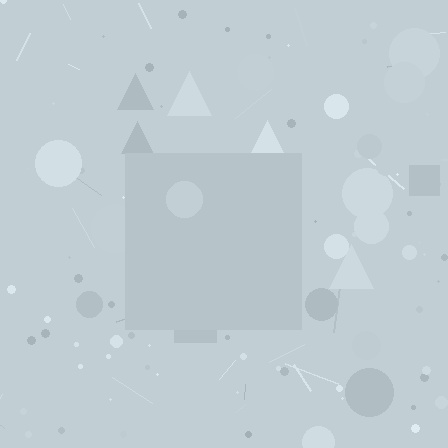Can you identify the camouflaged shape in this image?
The camouflaged shape is a square.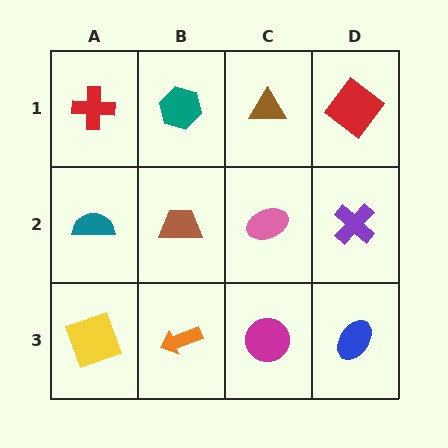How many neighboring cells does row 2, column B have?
4.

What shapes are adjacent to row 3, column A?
A teal semicircle (row 2, column A), an orange arrow (row 3, column B).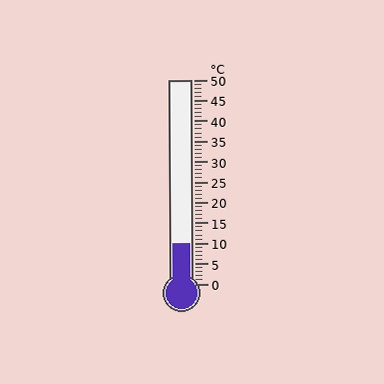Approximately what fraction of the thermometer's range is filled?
The thermometer is filled to approximately 20% of its range.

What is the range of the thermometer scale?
The thermometer scale ranges from 0°C to 50°C.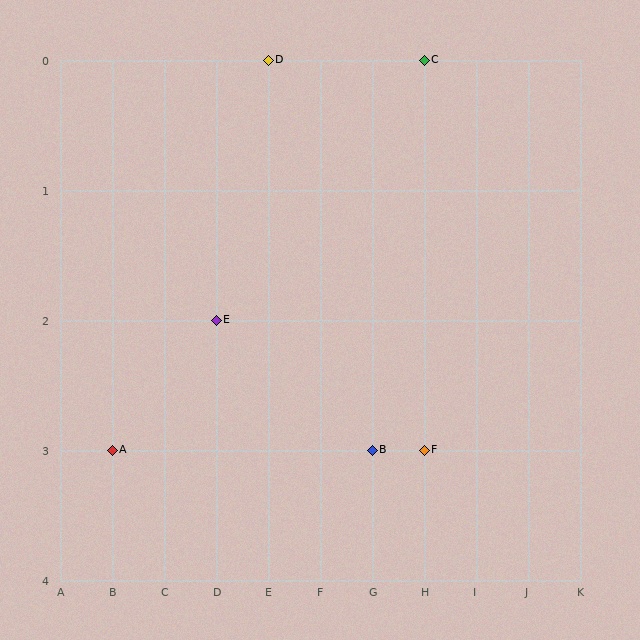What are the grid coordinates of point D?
Point D is at grid coordinates (E, 0).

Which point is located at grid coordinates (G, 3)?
Point B is at (G, 3).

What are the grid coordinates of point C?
Point C is at grid coordinates (H, 0).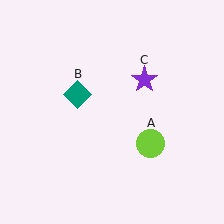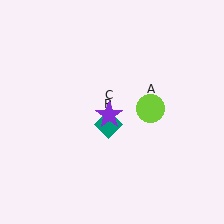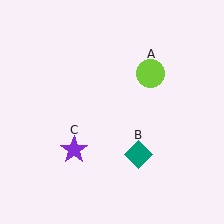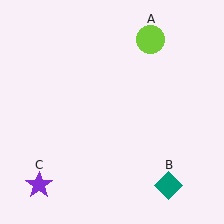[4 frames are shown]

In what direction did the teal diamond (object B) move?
The teal diamond (object B) moved down and to the right.